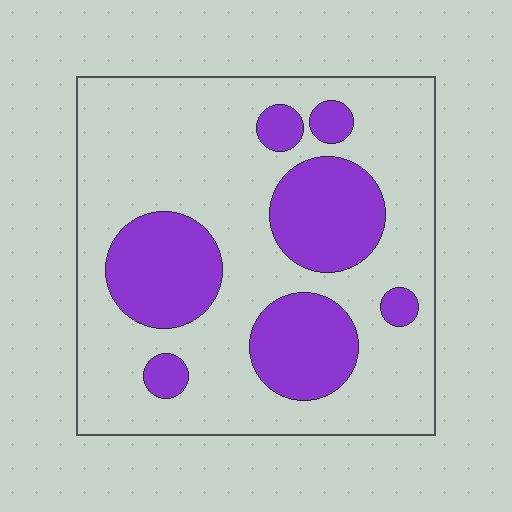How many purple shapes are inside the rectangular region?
7.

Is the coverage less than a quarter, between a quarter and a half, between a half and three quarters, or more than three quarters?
Between a quarter and a half.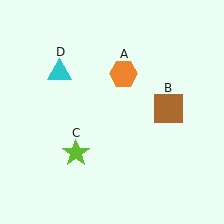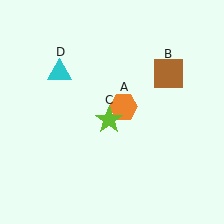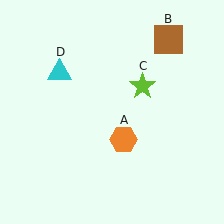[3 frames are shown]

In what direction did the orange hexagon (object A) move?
The orange hexagon (object A) moved down.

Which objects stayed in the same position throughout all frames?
Cyan triangle (object D) remained stationary.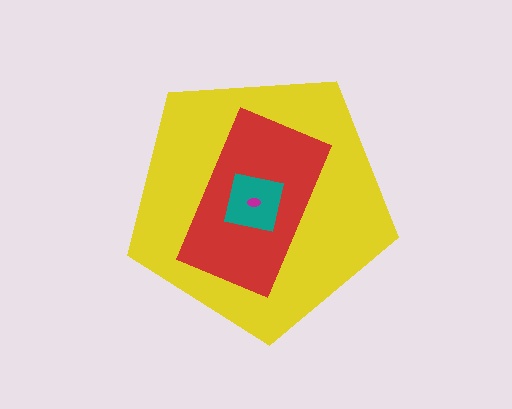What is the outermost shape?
The yellow pentagon.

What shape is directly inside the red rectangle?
The teal square.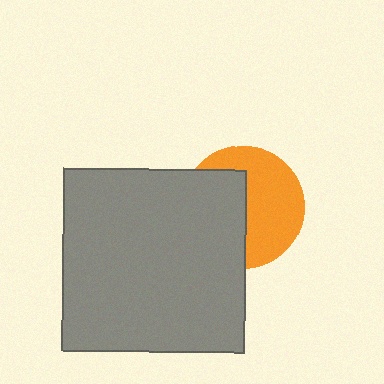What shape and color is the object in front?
The object in front is a gray square.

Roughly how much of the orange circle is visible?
About half of it is visible (roughly 54%).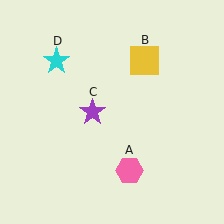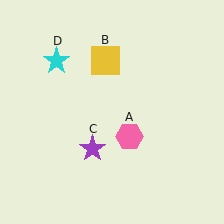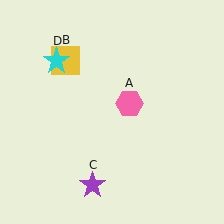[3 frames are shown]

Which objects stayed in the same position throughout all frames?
Cyan star (object D) remained stationary.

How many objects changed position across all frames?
3 objects changed position: pink hexagon (object A), yellow square (object B), purple star (object C).